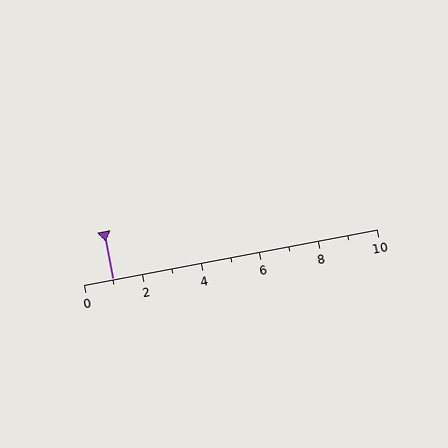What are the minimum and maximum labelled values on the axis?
The axis runs from 0 to 10.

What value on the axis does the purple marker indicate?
The marker indicates approximately 1.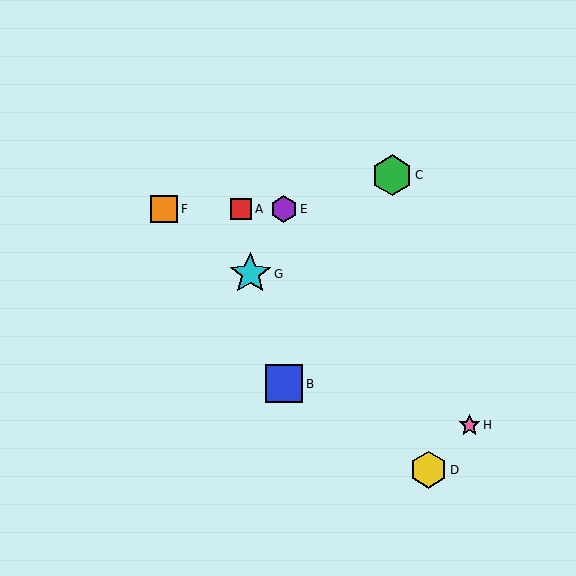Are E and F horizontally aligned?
Yes, both are at y≈209.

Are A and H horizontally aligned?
No, A is at y≈209 and H is at y≈425.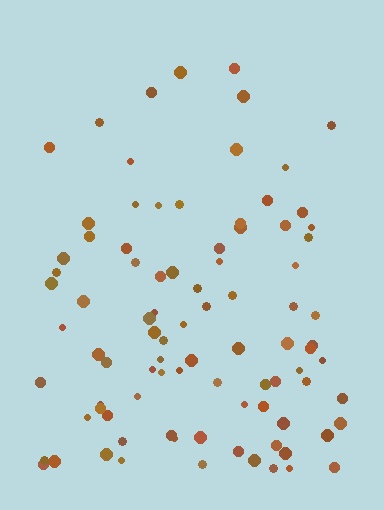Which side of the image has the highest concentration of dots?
The bottom.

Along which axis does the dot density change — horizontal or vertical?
Vertical.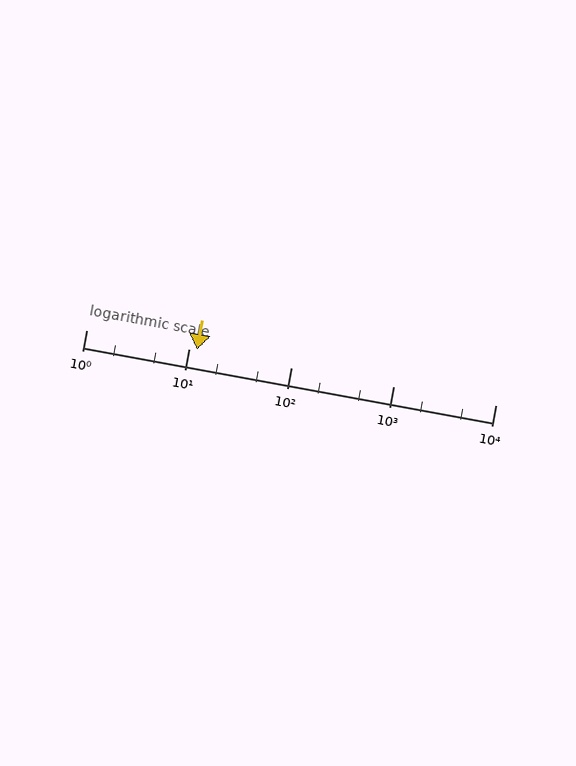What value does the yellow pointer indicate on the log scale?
The pointer indicates approximately 12.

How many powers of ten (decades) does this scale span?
The scale spans 4 decades, from 1 to 10000.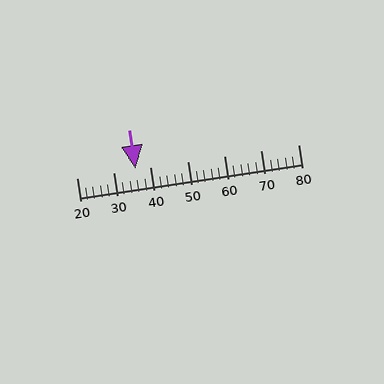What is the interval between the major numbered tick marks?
The major tick marks are spaced 10 units apart.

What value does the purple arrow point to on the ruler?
The purple arrow points to approximately 36.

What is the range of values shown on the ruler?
The ruler shows values from 20 to 80.